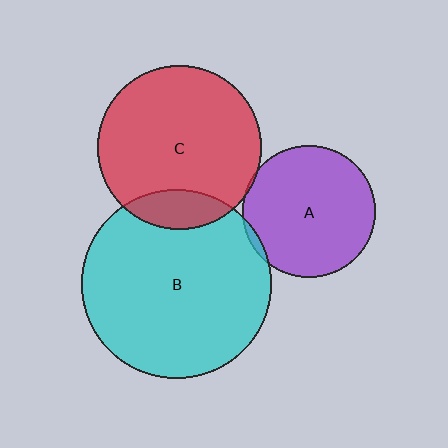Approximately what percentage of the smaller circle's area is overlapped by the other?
Approximately 15%.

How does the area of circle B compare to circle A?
Approximately 2.0 times.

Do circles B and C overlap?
Yes.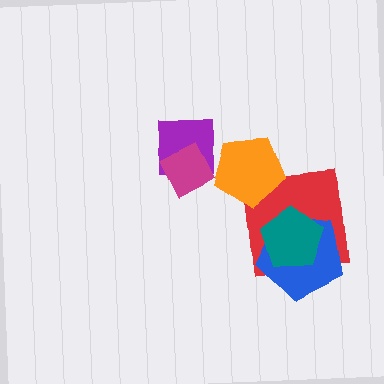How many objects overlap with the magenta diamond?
1 object overlaps with the magenta diamond.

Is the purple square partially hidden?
Yes, it is partially covered by another shape.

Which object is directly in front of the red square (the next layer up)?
The blue pentagon is directly in front of the red square.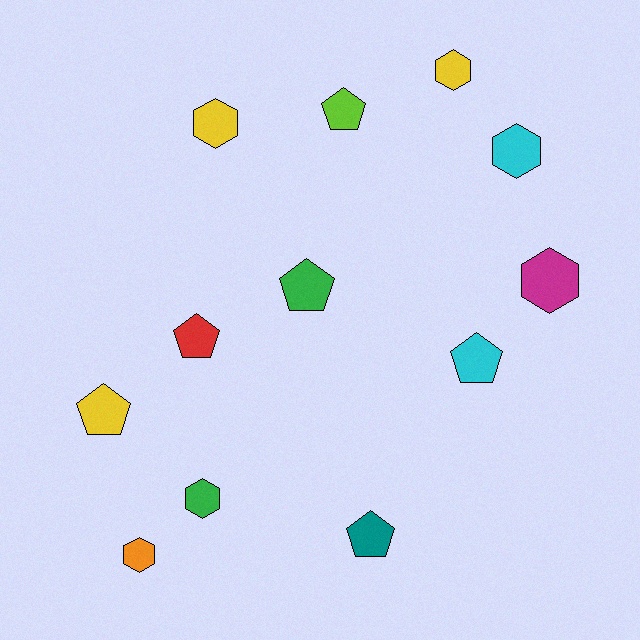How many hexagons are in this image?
There are 6 hexagons.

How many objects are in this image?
There are 12 objects.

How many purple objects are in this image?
There are no purple objects.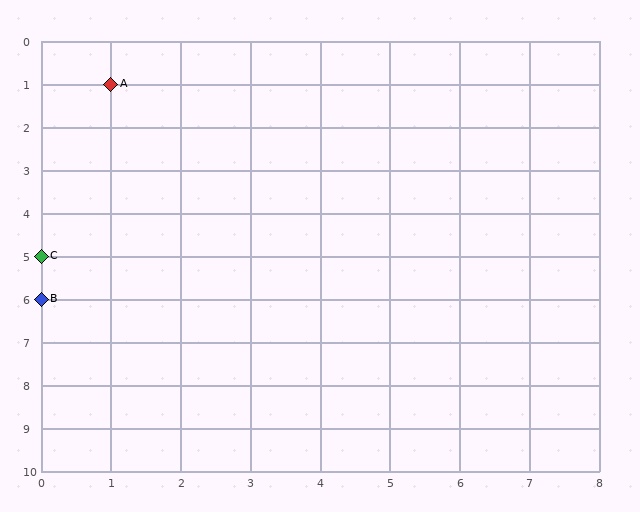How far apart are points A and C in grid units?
Points A and C are 1 column and 4 rows apart (about 4.1 grid units diagonally).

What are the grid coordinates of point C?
Point C is at grid coordinates (0, 5).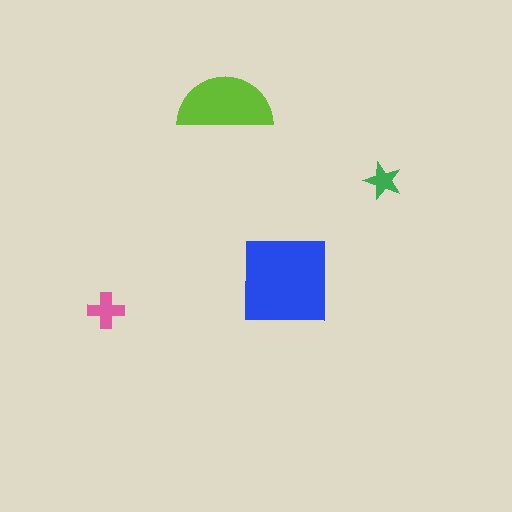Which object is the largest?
The blue square.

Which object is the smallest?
The green star.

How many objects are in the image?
There are 4 objects in the image.